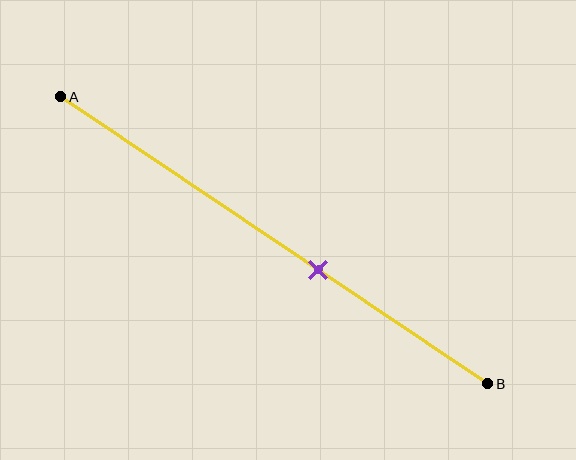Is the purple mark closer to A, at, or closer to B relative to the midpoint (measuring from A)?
The purple mark is closer to point B than the midpoint of segment AB.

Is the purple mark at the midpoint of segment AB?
No, the mark is at about 60% from A, not at the 50% midpoint.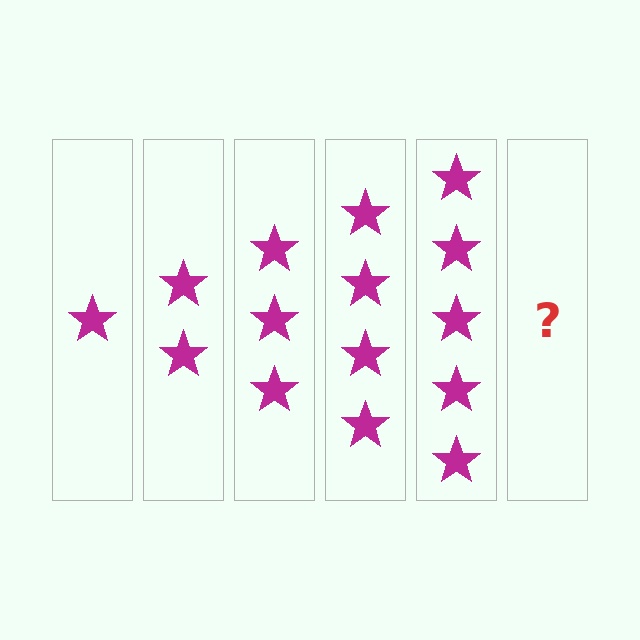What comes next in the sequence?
The next element should be 6 stars.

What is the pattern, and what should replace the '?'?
The pattern is that each step adds one more star. The '?' should be 6 stars.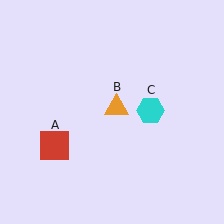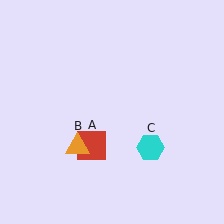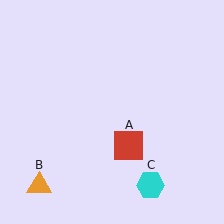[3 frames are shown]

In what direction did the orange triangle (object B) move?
The orange triangle (object B) moved down and to the left.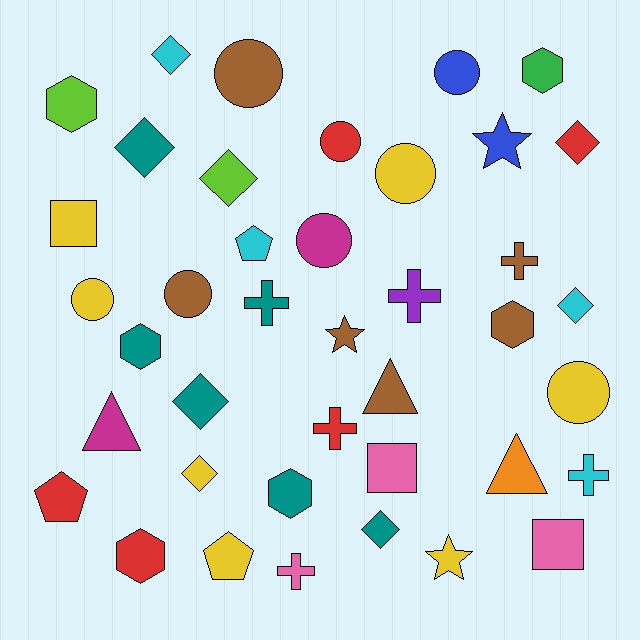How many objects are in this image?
There are 40 objects.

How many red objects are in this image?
There are 5 red objects.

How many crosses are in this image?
There are 6 crosses.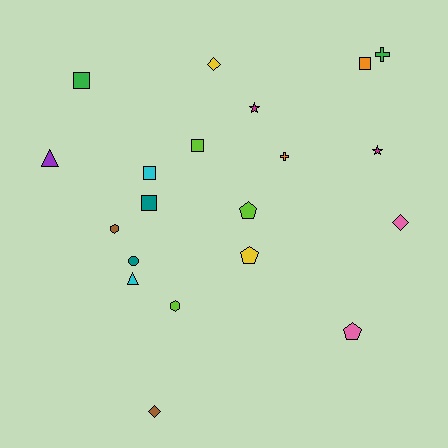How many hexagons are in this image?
There are 2 hexagons.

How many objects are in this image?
There are 20 objects.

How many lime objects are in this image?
There are 3 lime objects.